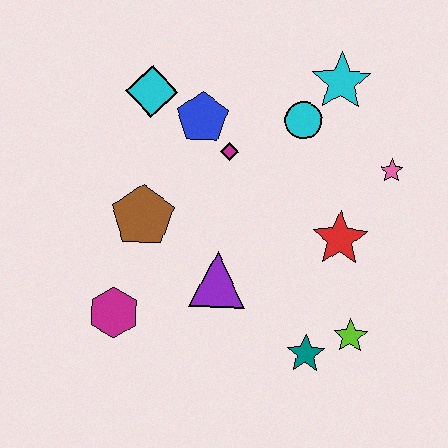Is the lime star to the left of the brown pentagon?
No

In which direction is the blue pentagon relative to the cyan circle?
The blue pentagon is to the left of the cyan circle.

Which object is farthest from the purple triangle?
The cyan star is farthest from the purple triangle.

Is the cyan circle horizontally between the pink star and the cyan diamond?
Yes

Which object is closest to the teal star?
The lime star is closest to the teal star.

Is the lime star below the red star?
Yes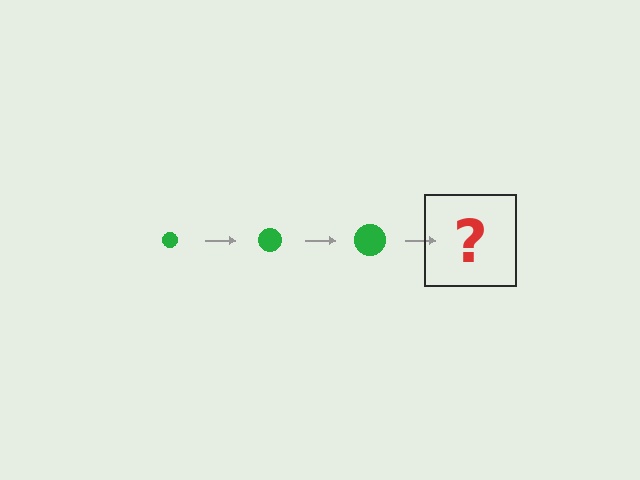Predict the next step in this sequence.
The next step is a green circle, larger than the previous one.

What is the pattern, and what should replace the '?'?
The pattern is that the circle gets progressively larger each step. The '?' should be a green circle, larger than the previous one.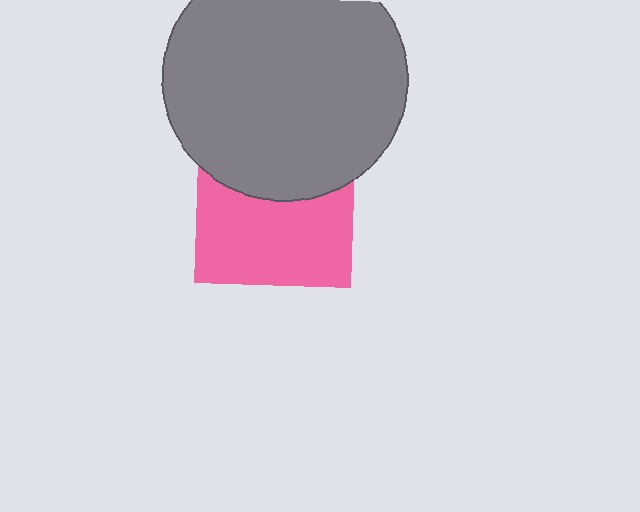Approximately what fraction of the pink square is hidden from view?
Roughly 40% of the pink square is hidden behind the gray circle.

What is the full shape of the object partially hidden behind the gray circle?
The partially hidden object is a pink square.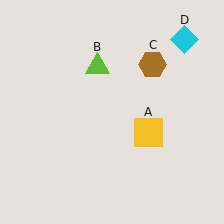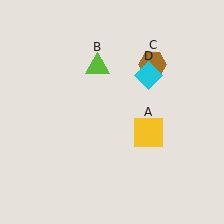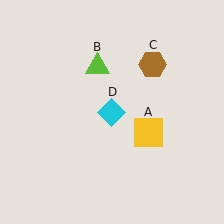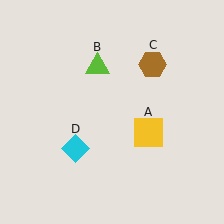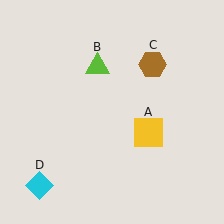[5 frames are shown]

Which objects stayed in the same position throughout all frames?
Yellow square (object A) and lime triangle (object B) and brown hexagon (object C) remained stationary.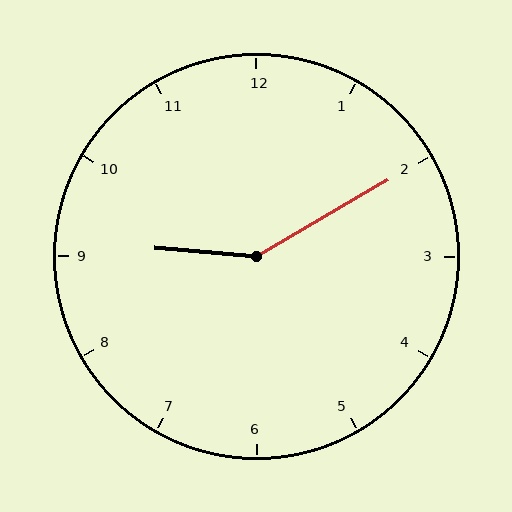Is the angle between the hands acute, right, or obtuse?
It is obtuse.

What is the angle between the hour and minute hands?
Approximately 145 degrees.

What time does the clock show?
9:10.